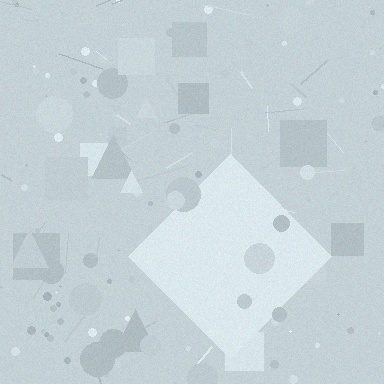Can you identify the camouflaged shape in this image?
The camouflaged shape is a diamond.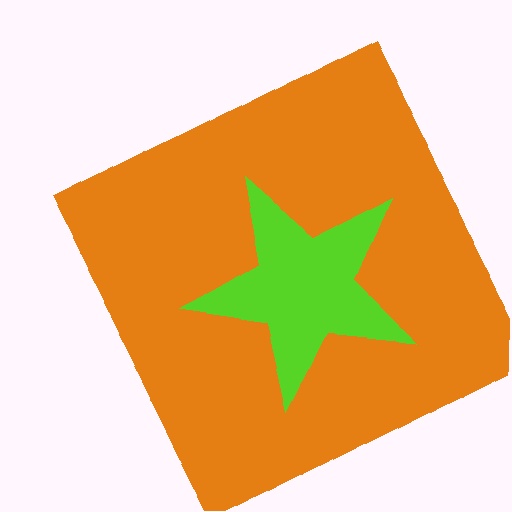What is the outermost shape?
The orange square.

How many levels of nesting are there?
2.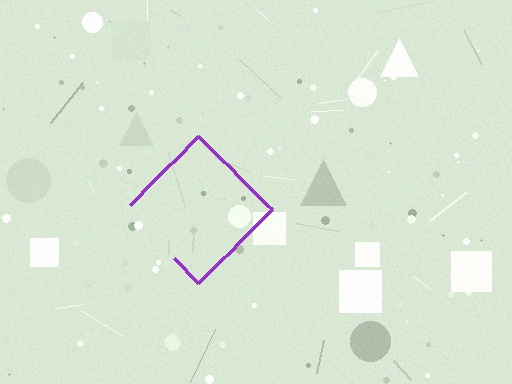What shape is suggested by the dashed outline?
The dashed outline suggests a diamond.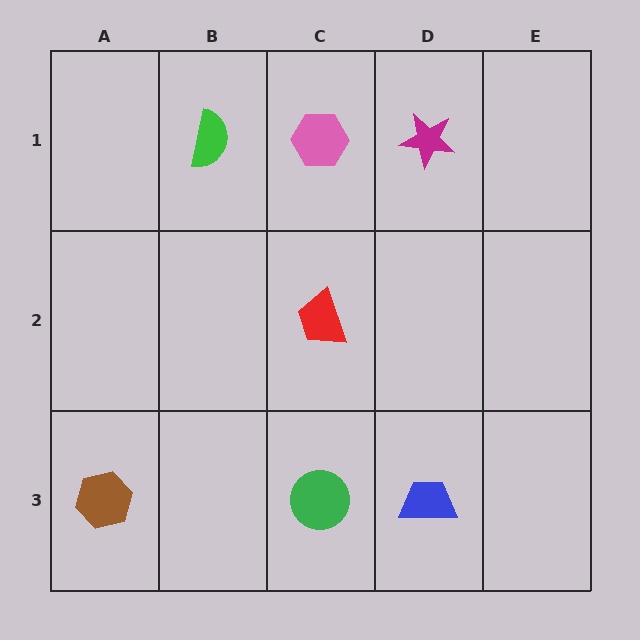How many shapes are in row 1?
3 shapes.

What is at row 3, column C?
A green circle.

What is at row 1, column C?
A pink hexagon.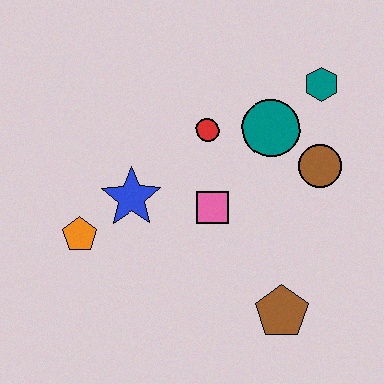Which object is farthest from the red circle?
The brown pentagon is farthest from the red circle.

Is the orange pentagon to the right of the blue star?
No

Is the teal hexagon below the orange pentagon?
No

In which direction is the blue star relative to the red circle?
The blue star is to the left of the red circle.